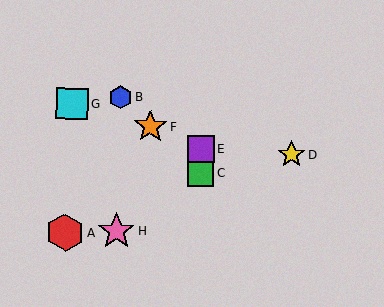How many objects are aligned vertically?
2 objects (C, E) are aligned vertically.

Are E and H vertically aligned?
No, E is at x≈201 and H is at x≈116.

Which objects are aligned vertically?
Objects C, E are aligned vertically.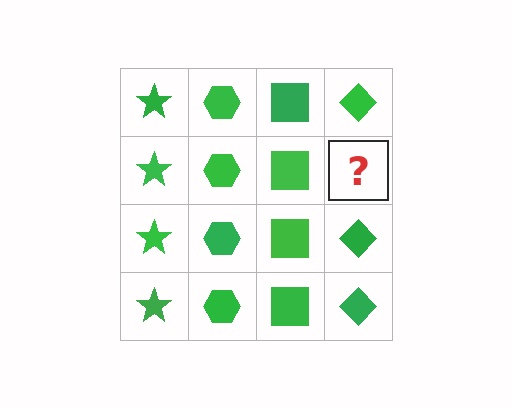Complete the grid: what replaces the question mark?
The question mark should be replaced with a green diamond.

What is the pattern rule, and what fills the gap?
The rule is that each column has a consistent shape. The gap should be filled with a green diamond.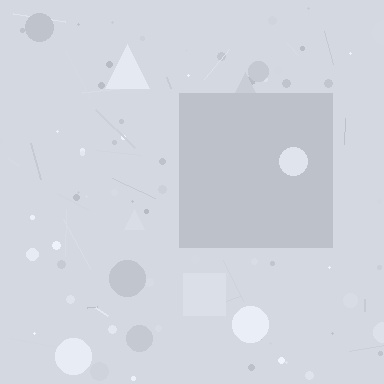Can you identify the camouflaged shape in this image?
The camouflaged shape is a square.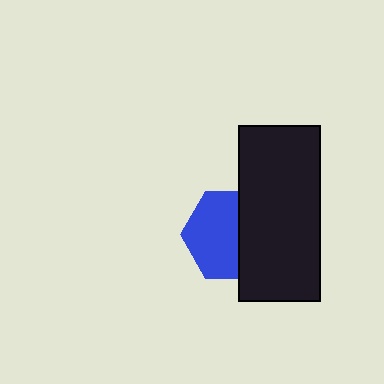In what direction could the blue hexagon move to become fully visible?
The blue hexagon could move left. That would shift it out from behind the black rectangle entirely.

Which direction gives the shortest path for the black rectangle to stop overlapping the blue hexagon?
Moving right gives the shortest separation.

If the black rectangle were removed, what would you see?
You would see the complete blue hexagon.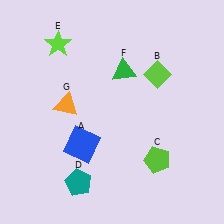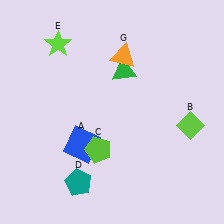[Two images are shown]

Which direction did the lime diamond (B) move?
The lime diamond (B) moved down.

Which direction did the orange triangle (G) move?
The orange triangle (G) moved right.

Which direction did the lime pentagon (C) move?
The lime pentagon (C) moved left.